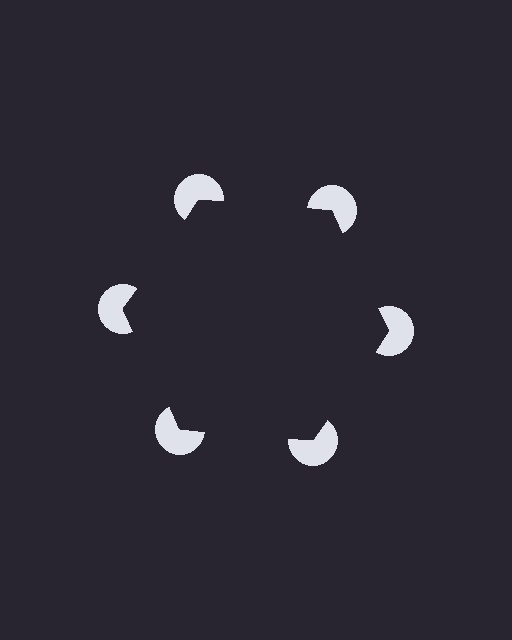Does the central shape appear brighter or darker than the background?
It typically appears slightly darker than the background, even though no actual brightness change is drawn.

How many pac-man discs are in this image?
There are 6 — one at each vertex of the illusory hexagon.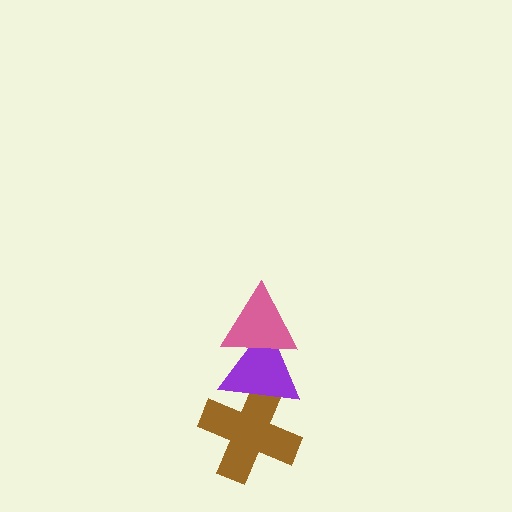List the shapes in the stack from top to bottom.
From top to bottom: the pink triangle, the purple triangle, the brown cross.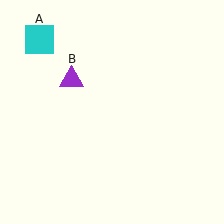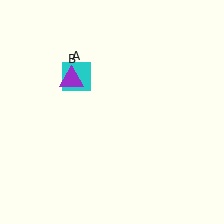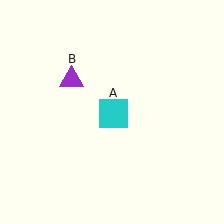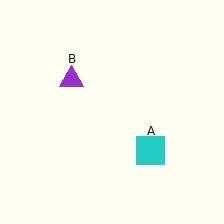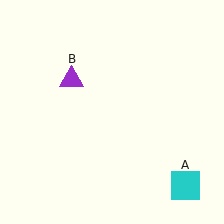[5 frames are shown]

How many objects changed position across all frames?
1 object changed position: cyan square (object A).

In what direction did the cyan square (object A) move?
The cyan square (object A) moved down and to the right.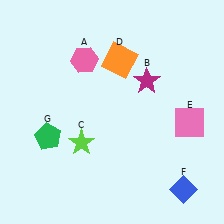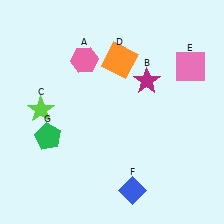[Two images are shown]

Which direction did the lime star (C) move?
The lime star (C) moved left.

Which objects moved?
The objects that moved are: the lime star (C), the pink square (E), the blue diamond (F).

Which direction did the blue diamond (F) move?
The blue diamond (F) moved left.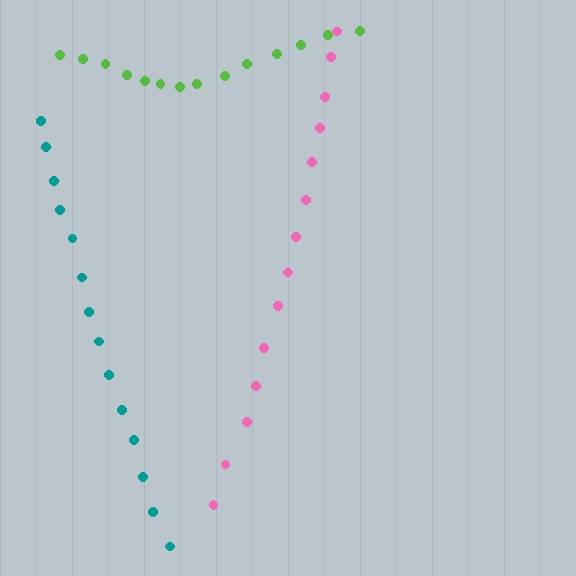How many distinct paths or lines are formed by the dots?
There are 3 distinct paths.